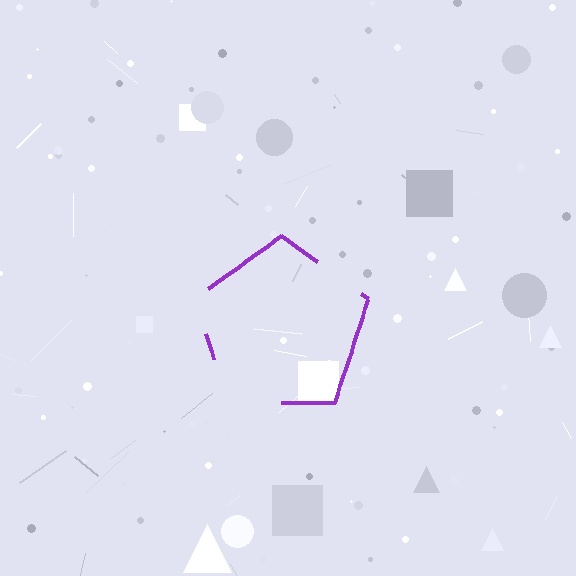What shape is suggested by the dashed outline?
The dashed outline suggests a pentagon.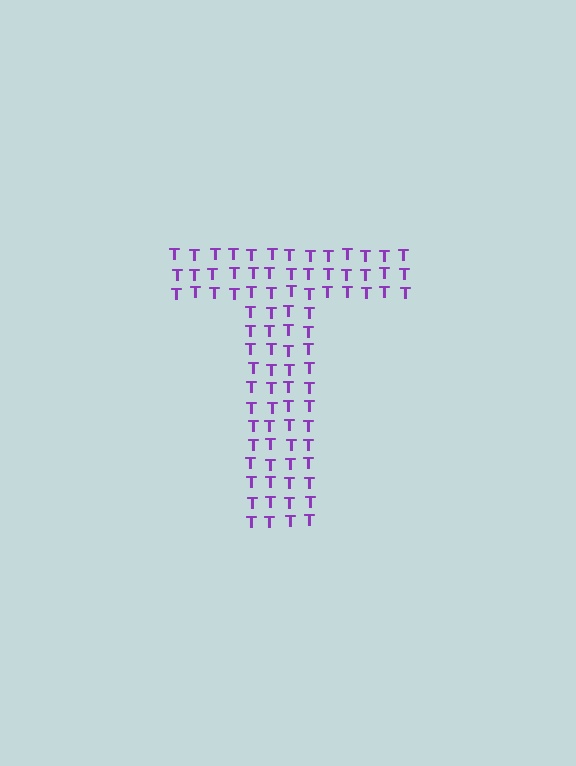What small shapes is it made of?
It is made of small letter T's.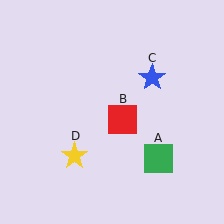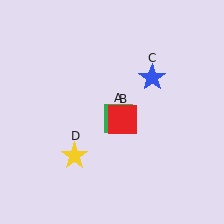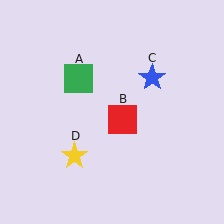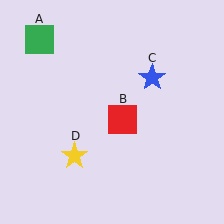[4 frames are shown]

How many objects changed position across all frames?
1 object changed position: green square (object A).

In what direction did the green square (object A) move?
The green square (object A) moved up and to the left.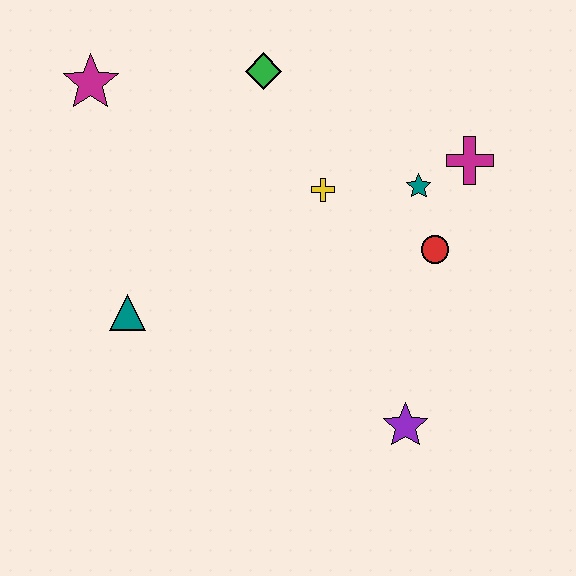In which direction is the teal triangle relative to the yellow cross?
The teal triangle is to the left of the yellow cross.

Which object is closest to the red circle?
The teal star is closest to the red circle.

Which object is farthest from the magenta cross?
The magenta star is farthest from the magenta cross.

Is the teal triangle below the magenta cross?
Yes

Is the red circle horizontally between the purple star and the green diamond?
No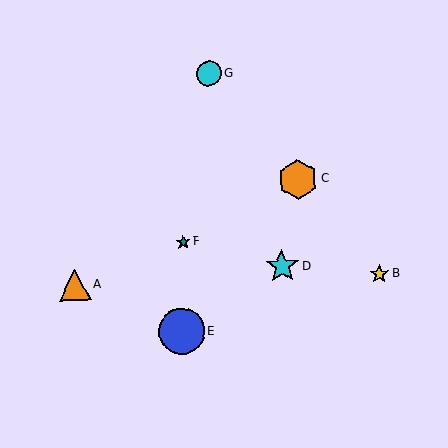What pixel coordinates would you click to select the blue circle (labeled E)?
Click at (182, 331) to select the blue circle E.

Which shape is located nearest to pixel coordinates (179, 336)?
The blue circle (labeled E) at (182, 331) is nearest to that location.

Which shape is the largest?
The blue circle (labeled E) is the largest.